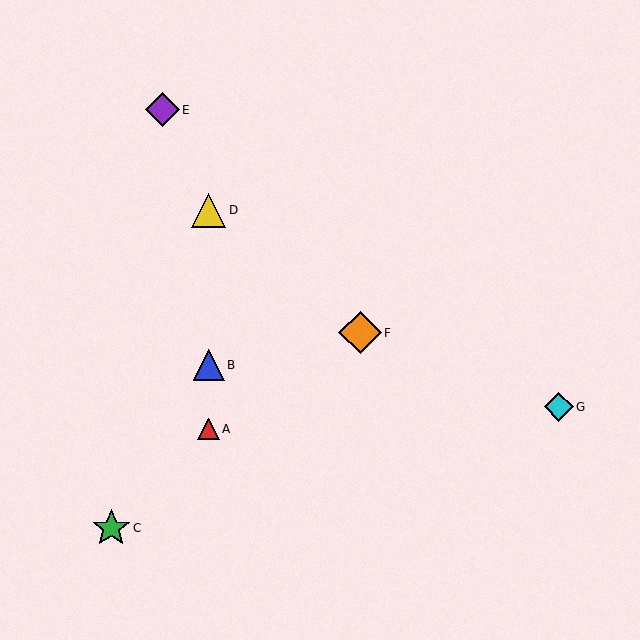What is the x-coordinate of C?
Object C is at x≈111.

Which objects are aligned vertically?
Objects A, B, D are aligned vertically.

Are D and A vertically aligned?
Yes, both are at x≈209.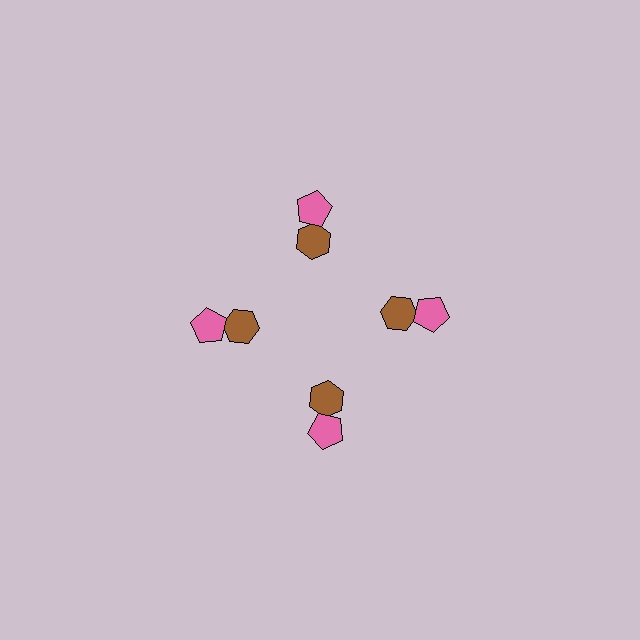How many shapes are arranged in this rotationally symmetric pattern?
There are 8 shapes, arranged in 4 groups of 2.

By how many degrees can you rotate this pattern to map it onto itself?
The pattern maps onto itself every 90 degrees of rotation.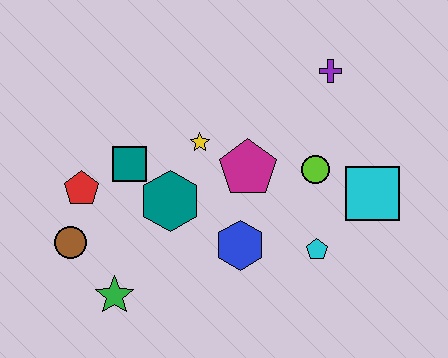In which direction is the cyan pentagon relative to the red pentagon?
The cyan pentagon is to the right of the red pentagon.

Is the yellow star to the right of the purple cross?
No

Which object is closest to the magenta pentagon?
The yellow star is closest to the magenta pentagon.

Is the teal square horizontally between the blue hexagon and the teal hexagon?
No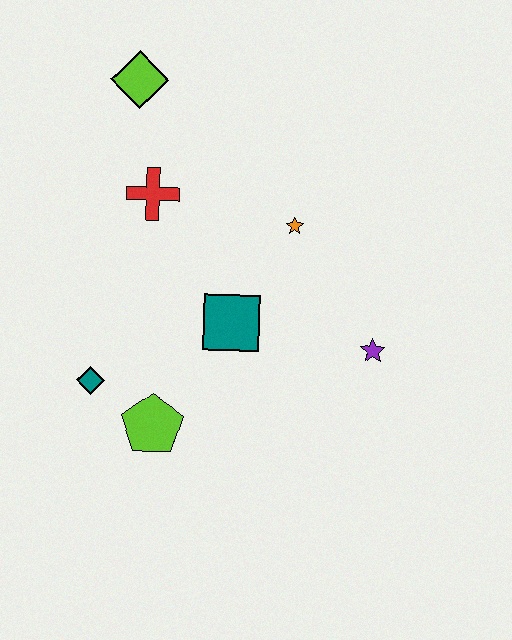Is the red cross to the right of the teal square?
No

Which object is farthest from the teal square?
The lime diamond is farthest from the teal square.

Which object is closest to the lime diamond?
The red cross is closest to the lime diamond.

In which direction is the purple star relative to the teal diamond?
The purple star is to the right of the teal diamond.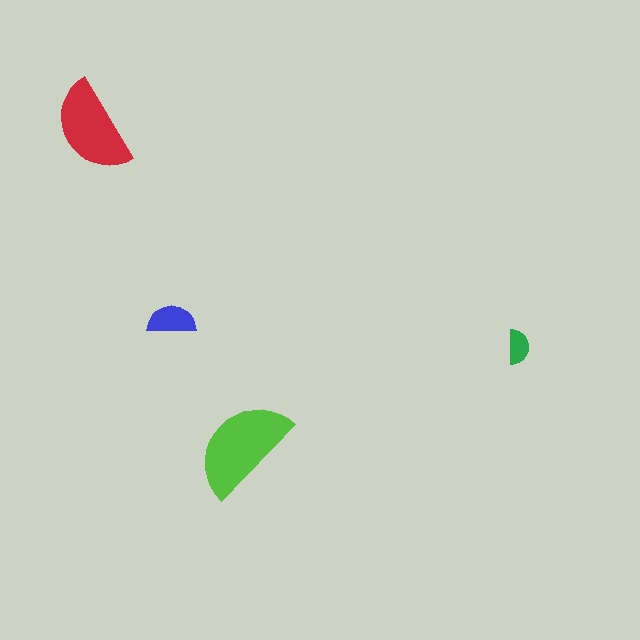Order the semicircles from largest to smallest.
the lime one, the red one, the blue one, the green one.